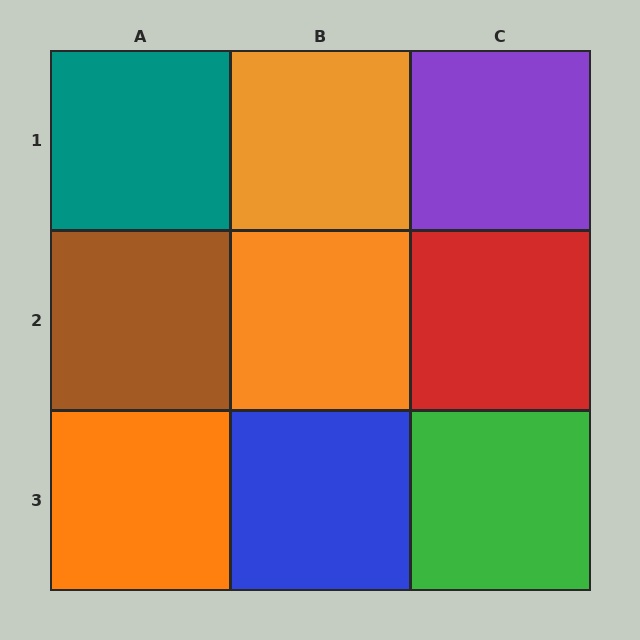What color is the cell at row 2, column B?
Orange.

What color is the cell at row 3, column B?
Blue.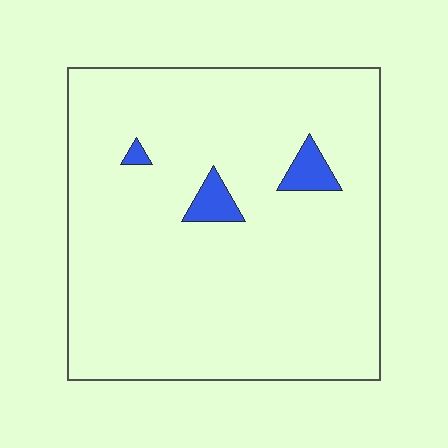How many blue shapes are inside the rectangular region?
3.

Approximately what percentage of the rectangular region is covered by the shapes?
Approximately 5%.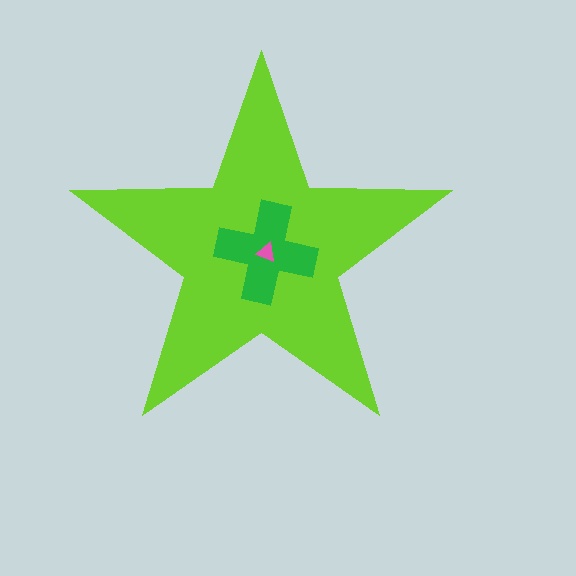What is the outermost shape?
The lime star.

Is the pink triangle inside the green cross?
Yes.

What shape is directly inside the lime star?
The green cross.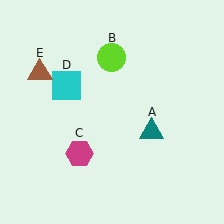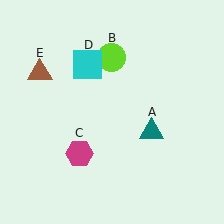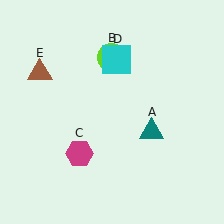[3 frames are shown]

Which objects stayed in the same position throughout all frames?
Teal triangle (object A) and lime circle (object B) and magenta hexagon (object C) and brown triangle (object E) remained stationary.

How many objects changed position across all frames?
1 object changed position: cyan square (object D).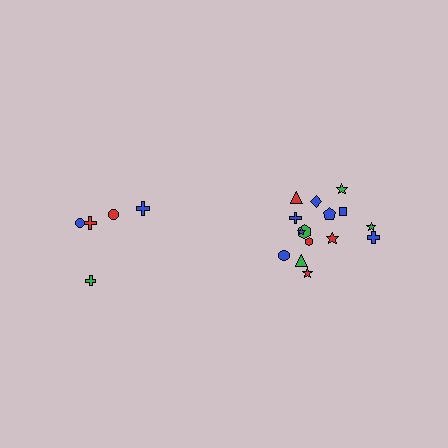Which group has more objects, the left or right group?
The right group.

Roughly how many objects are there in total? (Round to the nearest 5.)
Roughly 20 objects in total.